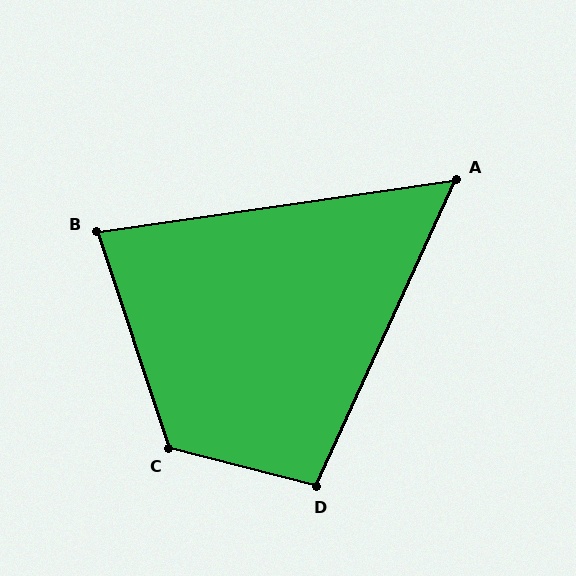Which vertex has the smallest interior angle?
A, at approximately 57 degrees.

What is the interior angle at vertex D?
Approximately 100 degrees (obtuse).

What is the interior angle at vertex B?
Approximately 80 degrees (acute).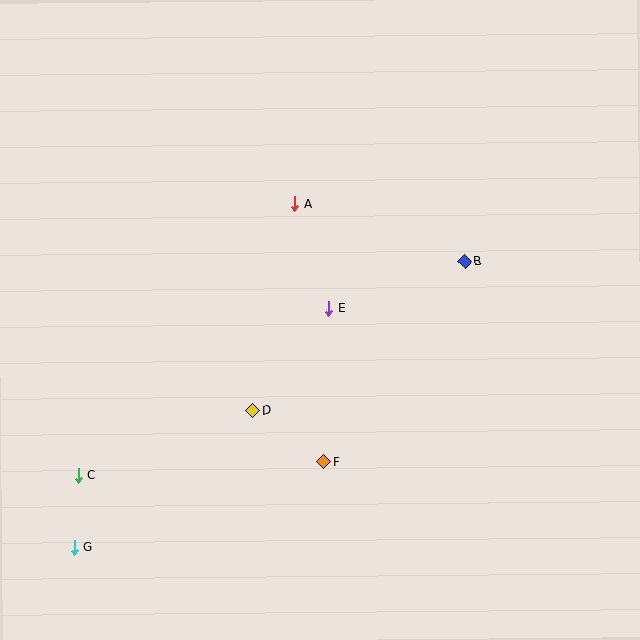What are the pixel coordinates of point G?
Point G is at (74, 548).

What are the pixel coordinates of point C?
Point C is at (79, 475).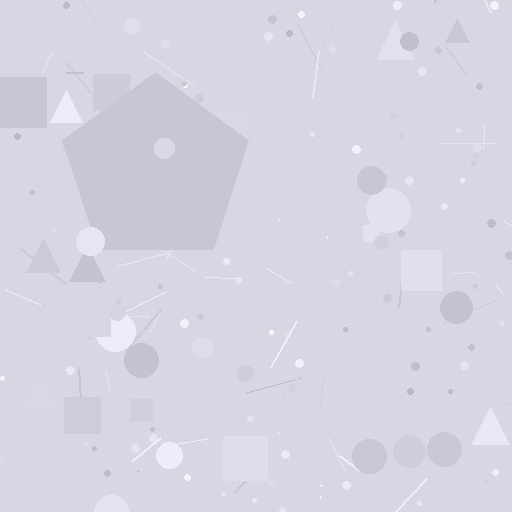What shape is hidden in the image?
A pentagon is hidden in the image.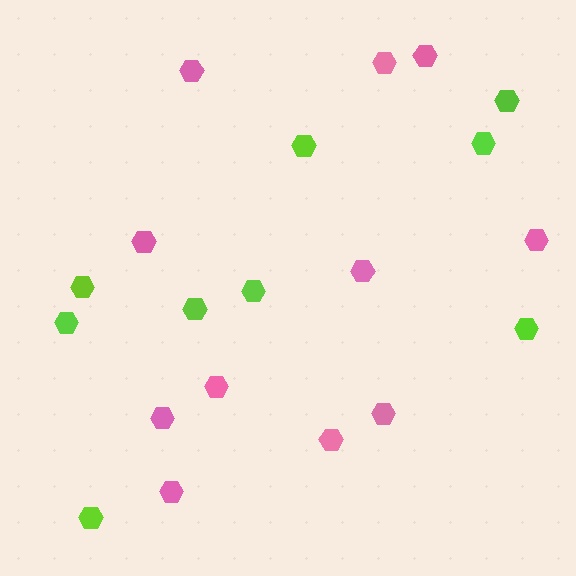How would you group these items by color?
There are 2 groups: one group of pink hexagons (11) and one group of lime hexagons (9).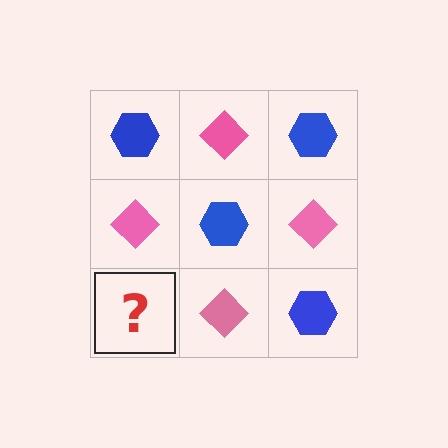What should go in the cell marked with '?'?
The missing cell should contain a blue hexagon.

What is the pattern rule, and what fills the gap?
The rule is that it alternates blue hexagon and pink diamond in a checkerboard pattern. The gap should be filled with a blue hexagon.